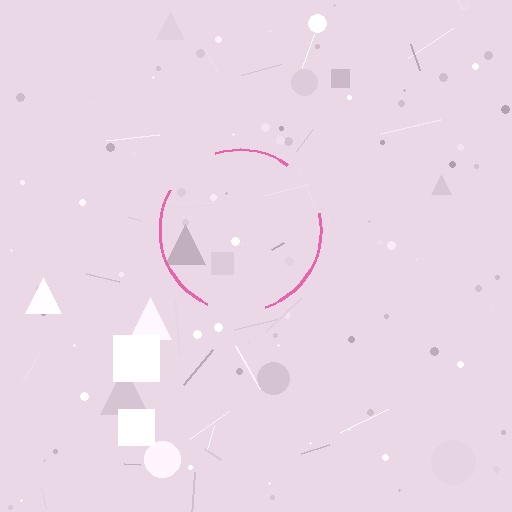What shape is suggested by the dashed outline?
The dashed outline suggests a circle.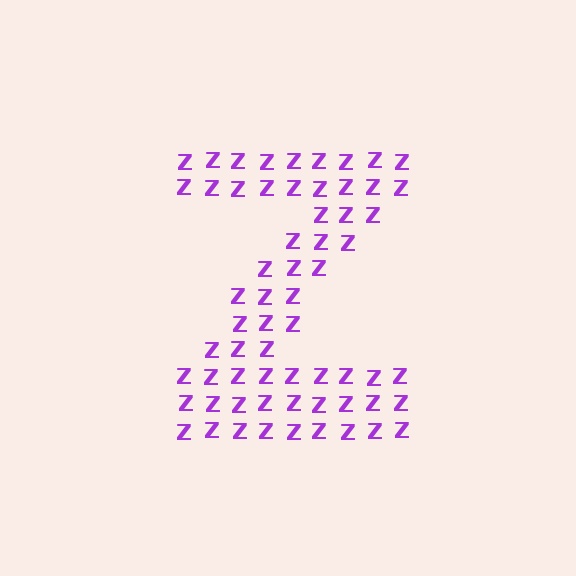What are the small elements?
The small elements are letter Z's.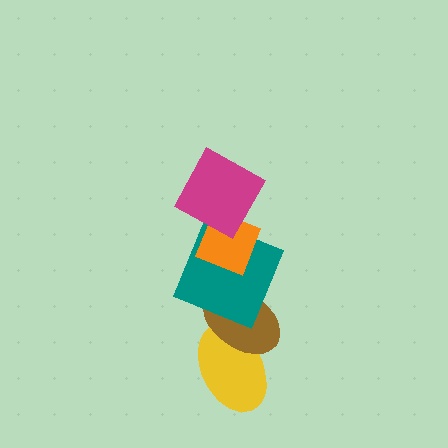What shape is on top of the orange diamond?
The magenta square is on top of the orange diamond.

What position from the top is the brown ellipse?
The brown ellipse is 4th from the top.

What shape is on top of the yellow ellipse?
The brown ellipse is on top of the yellow ellipse.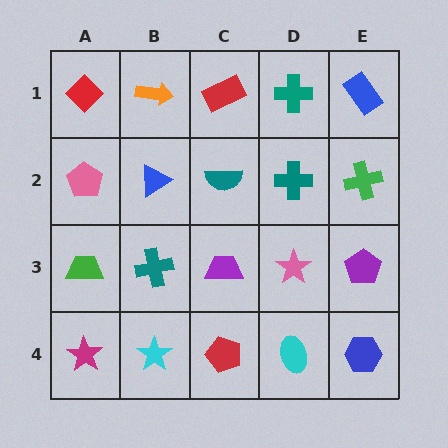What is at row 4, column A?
A magenta star.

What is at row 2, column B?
A blue triangle.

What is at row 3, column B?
A teal cross.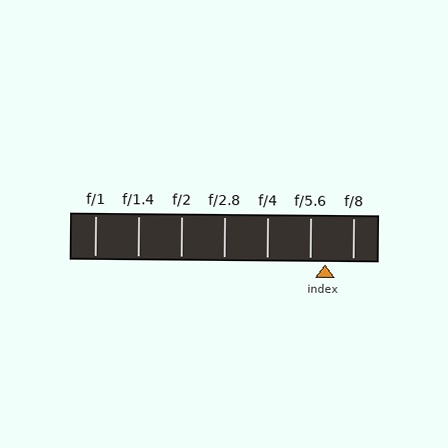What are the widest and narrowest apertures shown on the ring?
The widest aperture shown is f/1 and the narrowest is f/8.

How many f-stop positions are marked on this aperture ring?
There are 7 f-stop positions marked.